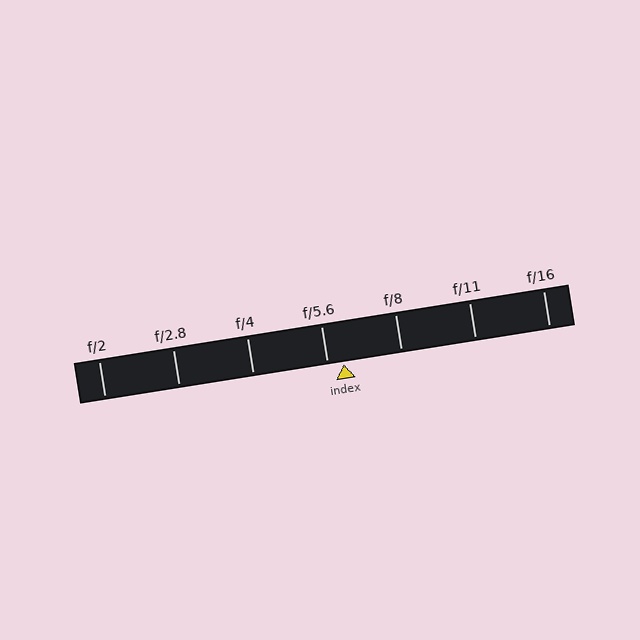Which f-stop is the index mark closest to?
The index mark is closest to f/5.6.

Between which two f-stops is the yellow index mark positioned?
The index mark is between f/5.6 and f/8.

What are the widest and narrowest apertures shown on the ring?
The widest aperture shown is f/2 and the narrowest is f/16.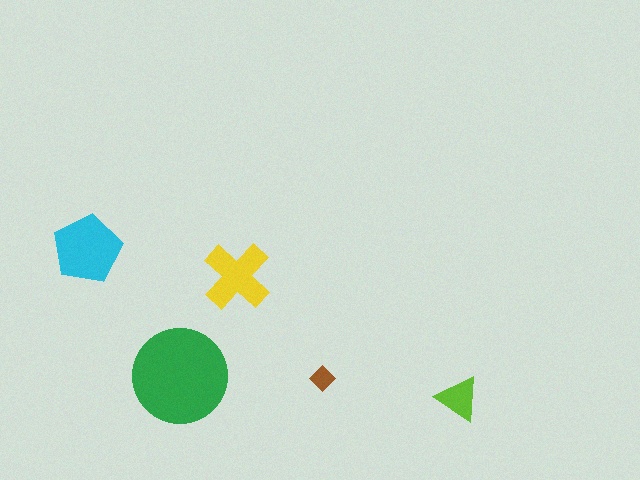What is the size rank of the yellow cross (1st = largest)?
3rd.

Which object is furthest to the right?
The lime triangle is rightmost.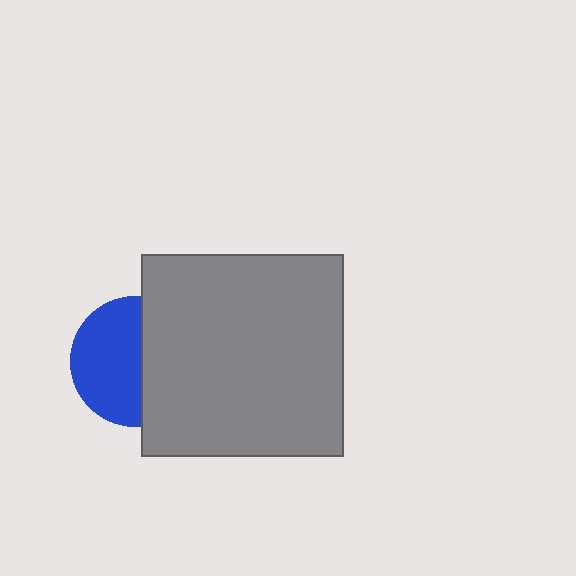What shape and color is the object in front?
The object in front is a gray square.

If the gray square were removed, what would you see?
You would see the complete blue circle.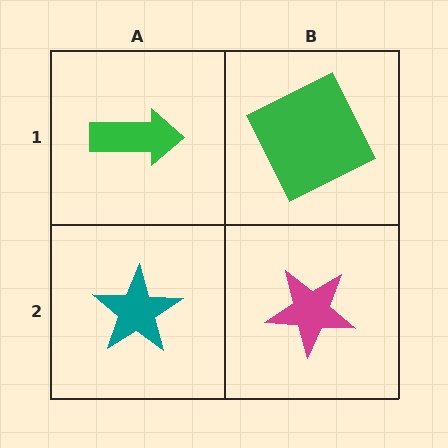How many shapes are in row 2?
2 shapes.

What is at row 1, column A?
A green arrow.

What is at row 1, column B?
A green square.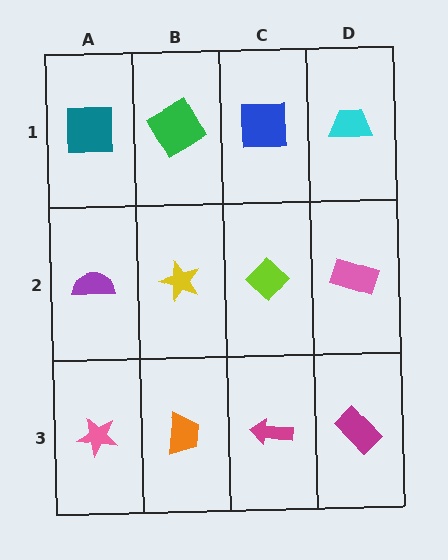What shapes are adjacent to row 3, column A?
A purple semicircle (row 2, column A), an orange trapezoid (row 3, column B).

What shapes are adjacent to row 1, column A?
A purple semicircle (row 2, column A), a green square (row 1, column B).